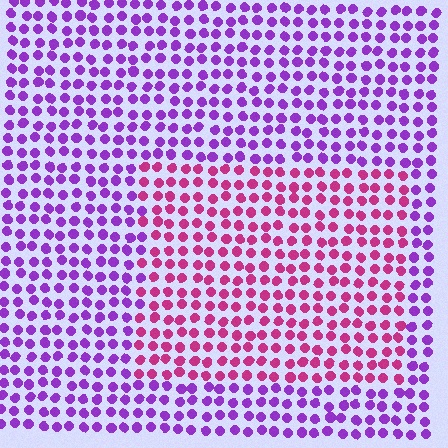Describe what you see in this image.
The image is filled with small purple elements in a uniform arrangement. A rectangle-shaped region is visible where the elements are tinted to a slightly different hue, forming a subtle color boundary.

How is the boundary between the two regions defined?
The boundary is defined purely by a slight shift in hue (about 46 degrees). Spacing, size, and orientation are identical on both sides.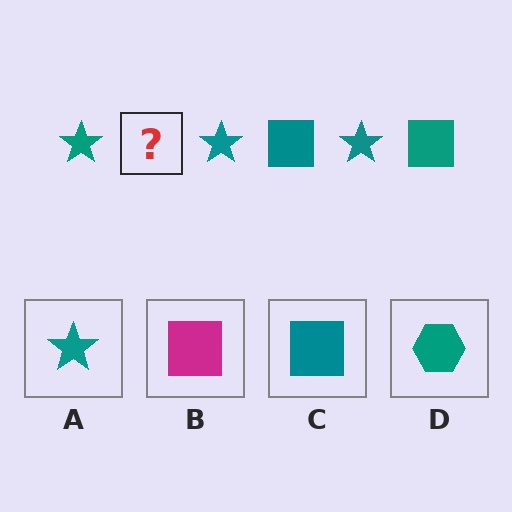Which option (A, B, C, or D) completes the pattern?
C.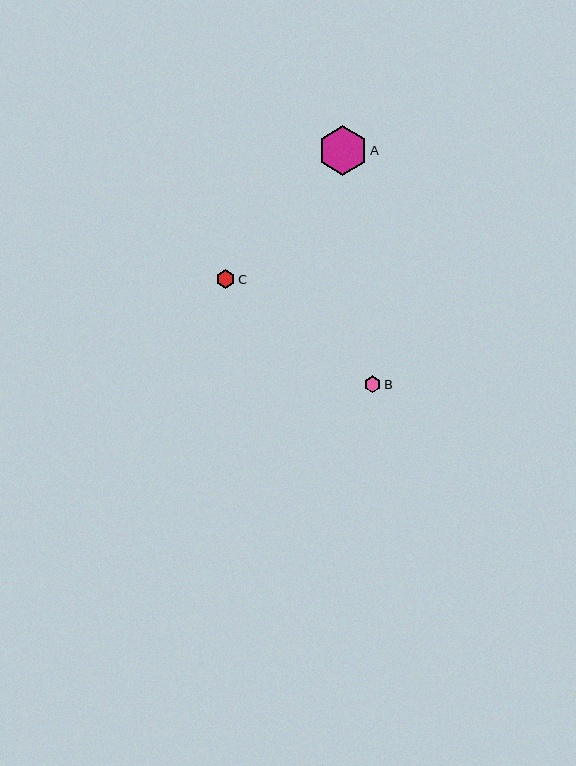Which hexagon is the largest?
Hexagon A is the largest with a size of approximately 49 pixels.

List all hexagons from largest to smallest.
From largest to smallest: A, C, B.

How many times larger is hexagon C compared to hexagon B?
Hexagon C is approximately 1.1 times the size of hexagon B.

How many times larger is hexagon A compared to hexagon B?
Hexagon A is approximately 2.9 times the size of hexagon B.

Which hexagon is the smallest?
Hexagon B is the smallest with a size of approximately 17 pixels.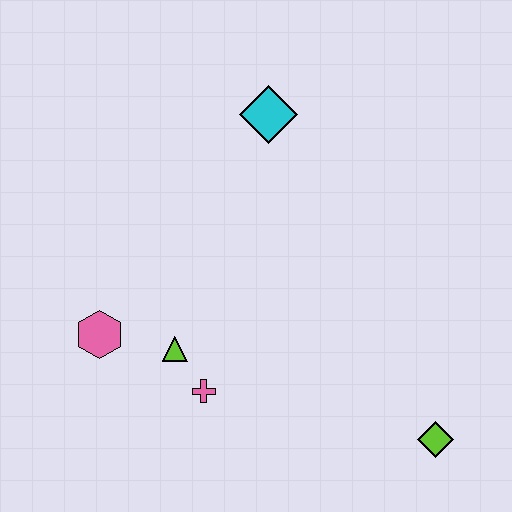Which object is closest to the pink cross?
The lime triangle is closest to the pink cross.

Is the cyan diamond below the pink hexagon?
No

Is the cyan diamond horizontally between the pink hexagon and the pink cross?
No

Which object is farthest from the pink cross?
The cyan diamond is farthest from the pink cross.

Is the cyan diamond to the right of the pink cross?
Yes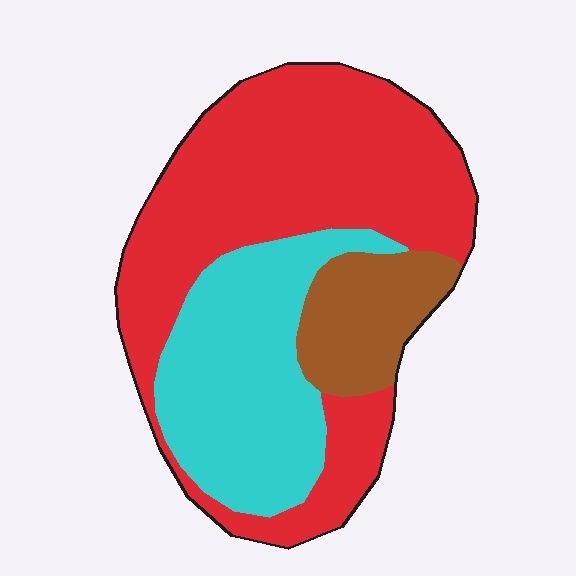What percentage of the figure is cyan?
Cyan takes up about one third (1/3) of the figure.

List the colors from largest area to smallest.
From largest to smallest: red, cyan, brown.